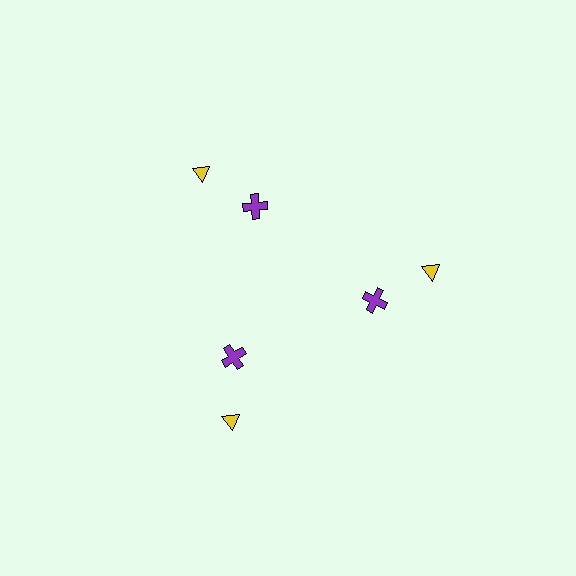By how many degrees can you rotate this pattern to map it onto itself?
The pattern maps onto itself every 120 degrees of rotation.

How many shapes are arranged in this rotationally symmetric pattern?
There are 6 shapes, arranged in 3 groups of 2.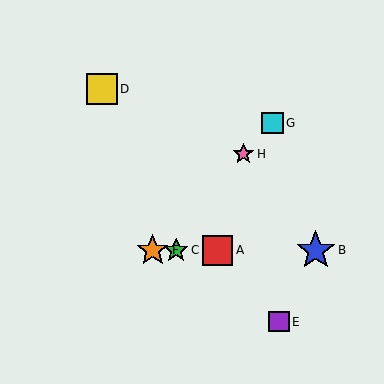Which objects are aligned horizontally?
Objects A, B, C, F are aligned horizontally.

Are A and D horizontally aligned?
No, A is at y≈250 and D is at y≈89.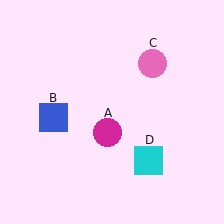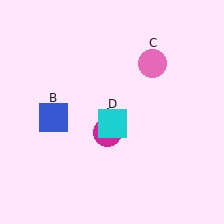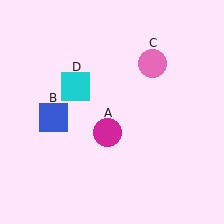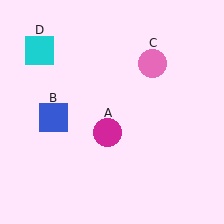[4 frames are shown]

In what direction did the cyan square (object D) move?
The cyan square (object D) moved up and to the left.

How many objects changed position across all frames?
1 object changed position: cyan square (object D).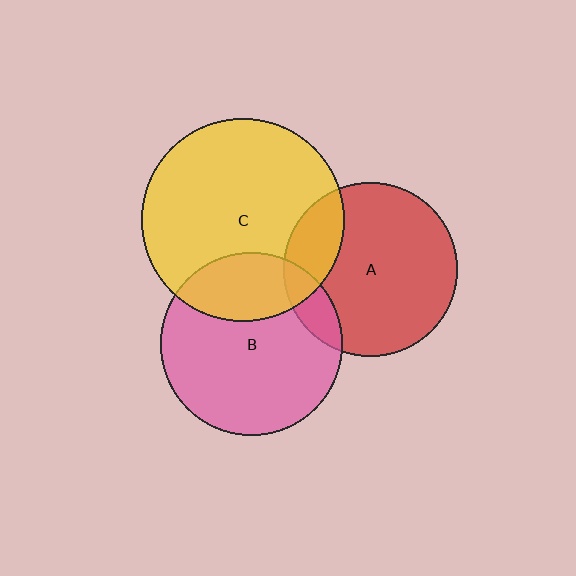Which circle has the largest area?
Circle C (yellow).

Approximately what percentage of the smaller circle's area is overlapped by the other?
Approximately 10%.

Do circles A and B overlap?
Yes.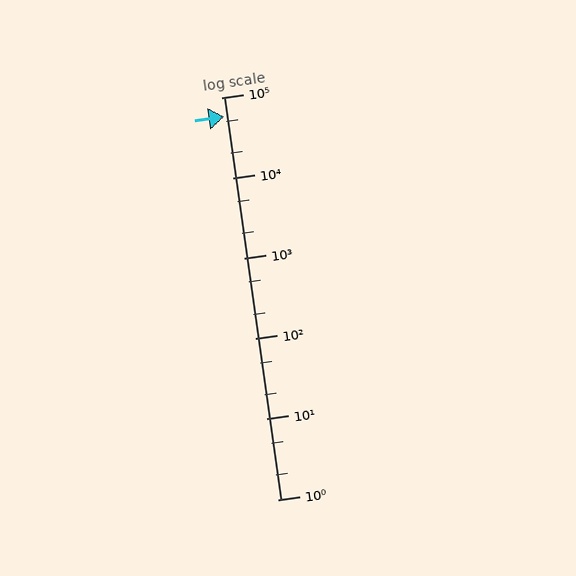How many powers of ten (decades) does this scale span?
The scale spans 5 decades, from 1 to 100000.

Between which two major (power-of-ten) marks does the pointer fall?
The pointer is between 10000 and 100000.